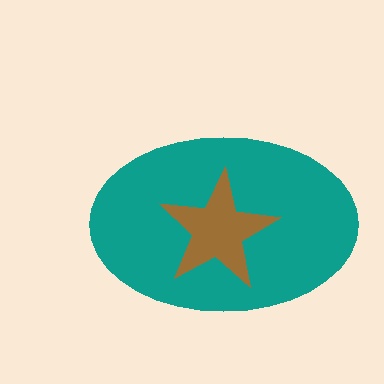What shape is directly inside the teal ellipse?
The brown star.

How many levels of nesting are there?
2.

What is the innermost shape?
The brown star.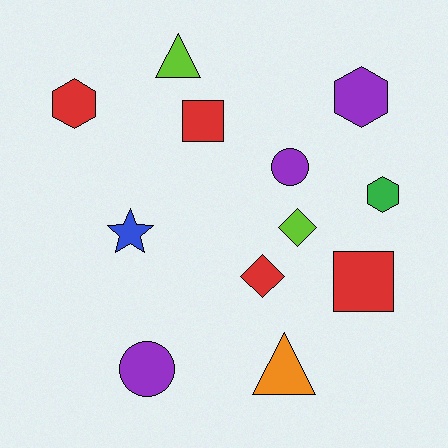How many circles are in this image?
There are 2 circles.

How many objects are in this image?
There are 12 objects.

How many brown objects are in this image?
There are no brown objects.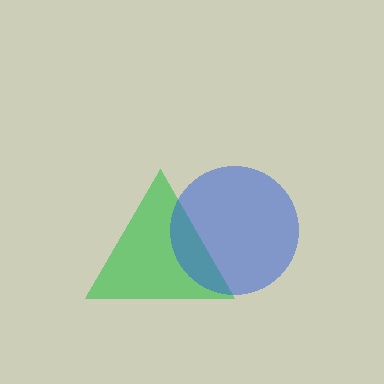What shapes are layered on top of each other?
The layered shapes are: a green triangle, a blue circle.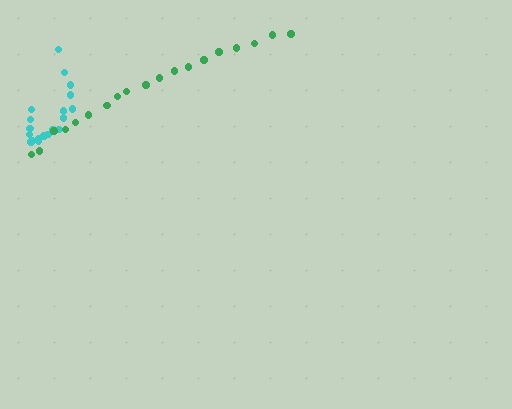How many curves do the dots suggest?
There are 2 distinct paths.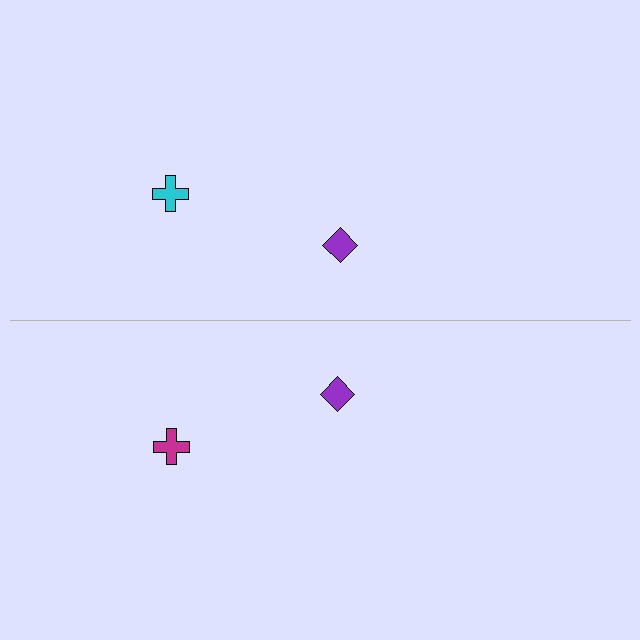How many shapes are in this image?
There are 4 shapes in this image.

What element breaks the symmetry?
The magenta cross on the bottom side breaks the symmetry — its mirror counterpart is cyan.